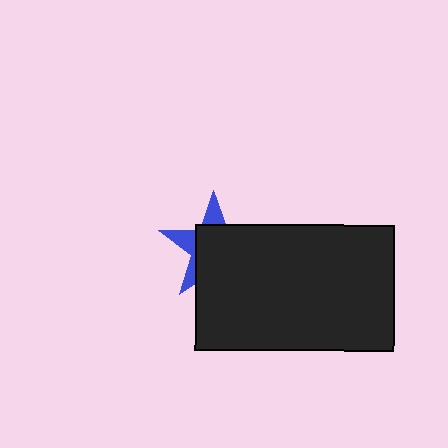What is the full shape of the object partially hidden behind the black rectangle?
The partially hidden object is a blue star.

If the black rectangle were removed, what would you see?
You would see the complete blue star.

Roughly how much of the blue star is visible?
A small part of it is visible (roughly 32%).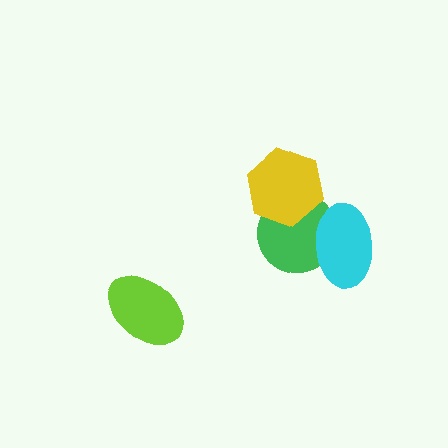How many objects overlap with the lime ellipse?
0 objects overlap with the lime ellipse.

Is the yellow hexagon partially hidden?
No, no other shape covers it.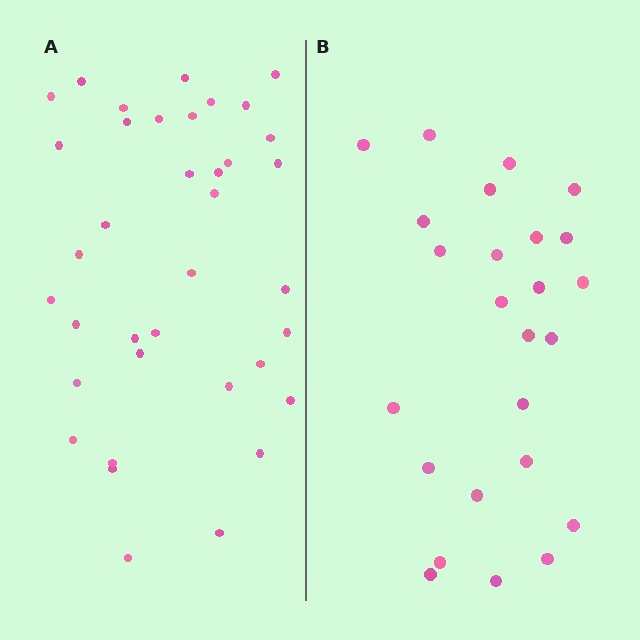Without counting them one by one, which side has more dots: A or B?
Region A (the left region) has more dots.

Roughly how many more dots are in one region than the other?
Region A has roughly 12 or so more dots than region B.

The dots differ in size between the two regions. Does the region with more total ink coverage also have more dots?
No. Region B has more total ink coverage because its dots are larger, but region A actually contains more individual dots. Total area can be misleading — the number of items is what matters here.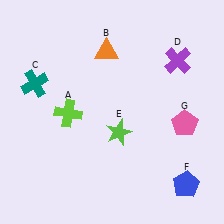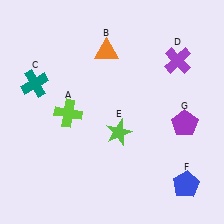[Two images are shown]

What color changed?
The pentagon (G) changed from pink in Image 1 to purple in Image 2.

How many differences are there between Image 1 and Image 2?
There is 1 difference between the two images.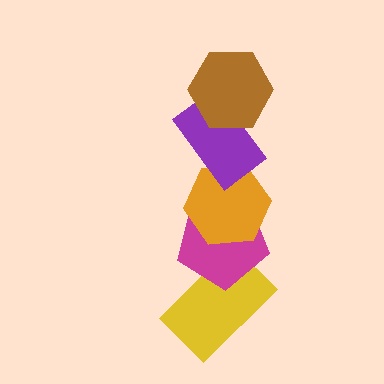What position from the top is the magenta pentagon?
The magenta pentagon is 4th from the top.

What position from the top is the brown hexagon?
The brown hexagon is 1st from the top.